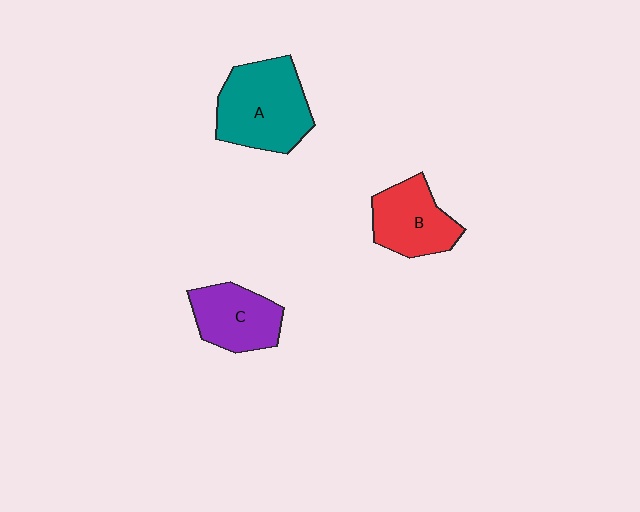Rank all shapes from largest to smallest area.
From largest to smallest: A (teal), B (red), C (purple).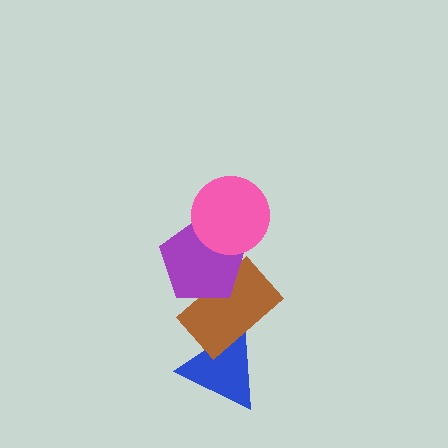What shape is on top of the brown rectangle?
The purple pentagon is on top of the brown rectangle.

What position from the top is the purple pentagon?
The purple pentagon is 2nd from the top.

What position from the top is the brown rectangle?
The brown rectangle is 3rd from the top.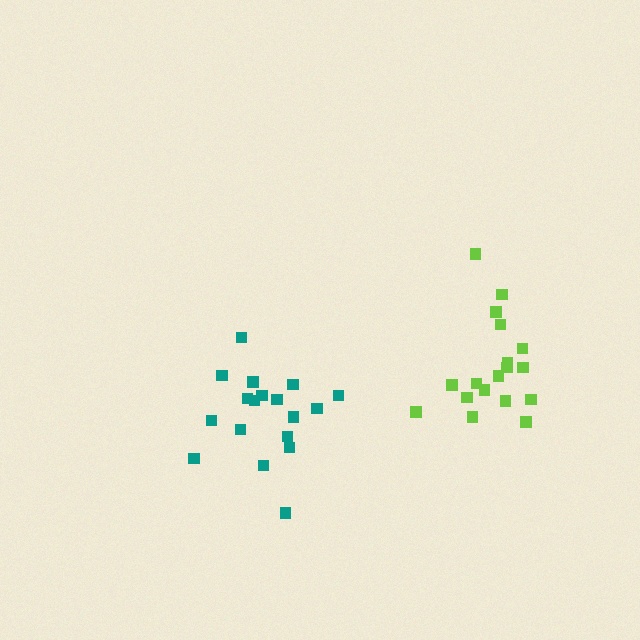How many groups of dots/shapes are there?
There are 2 groups.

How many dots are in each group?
Group 1: 18 dots, Group 2: 18 dots (36 total).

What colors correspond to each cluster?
The clusters are colored: teal, lime.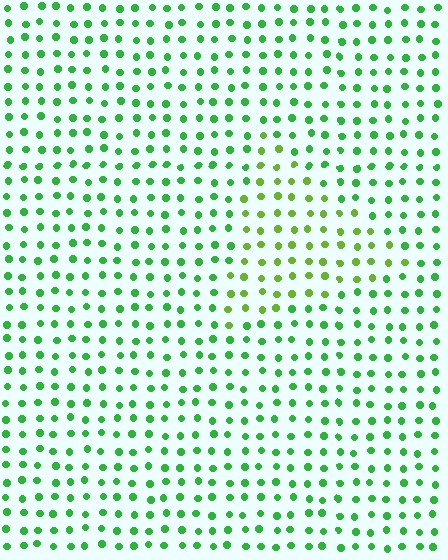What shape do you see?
I see a triangle.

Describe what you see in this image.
The image is filled with small green elements in a uniform arrangement. A triangle-shaped region is visible where the elements are tinted to a slightly different hue, forming a subtle color boundary.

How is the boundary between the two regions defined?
The boundary is defined purely by a slight shift in hue (about 32 degrees). Spacing, size, and orientation are identical on both sides.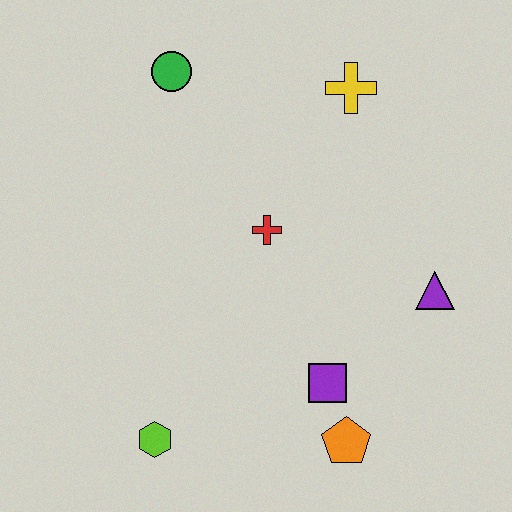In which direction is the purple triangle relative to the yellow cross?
The purple triangle is below the yellow cross.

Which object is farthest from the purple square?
The green circle is farthest from the purple square.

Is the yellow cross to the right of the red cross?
Yes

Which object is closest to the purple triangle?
The purple square is closest to the purple triangle.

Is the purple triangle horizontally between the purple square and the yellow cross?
No